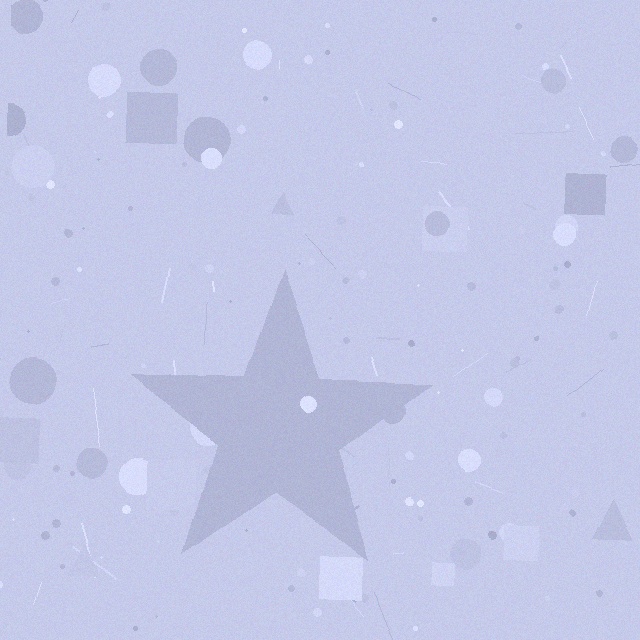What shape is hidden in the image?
A star is hidden in the image.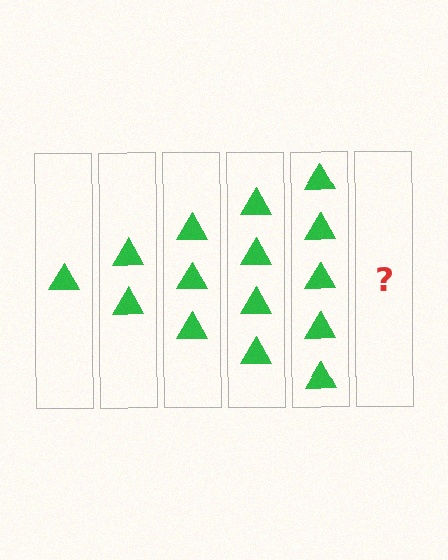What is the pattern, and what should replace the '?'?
The pattern is that each step adds one more triangle. The '?' should be 6 triangles.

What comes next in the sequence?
The next element should be 6 triangles.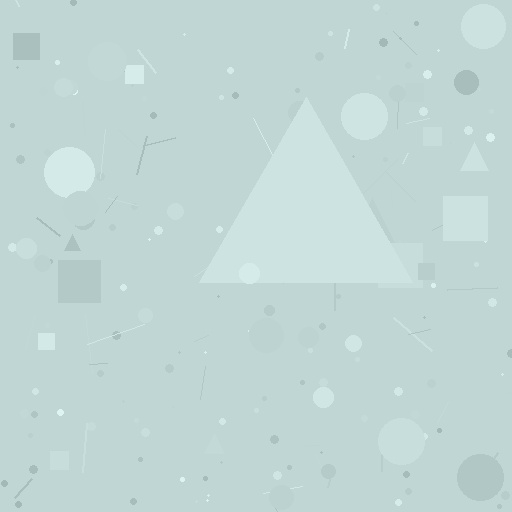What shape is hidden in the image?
A triangle is hidden in the image.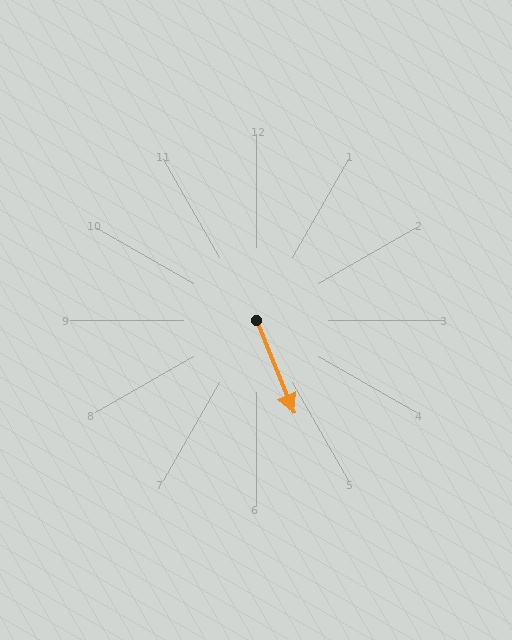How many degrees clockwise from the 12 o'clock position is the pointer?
Approximately 158 degrees.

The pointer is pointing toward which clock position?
Roughly 5 o'clock.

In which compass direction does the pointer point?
South.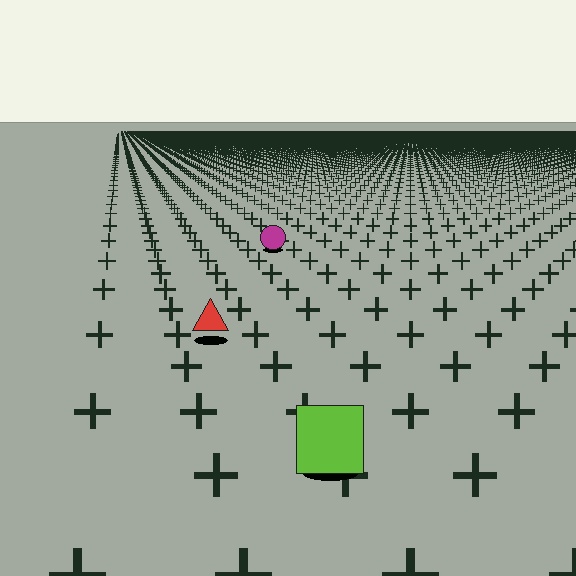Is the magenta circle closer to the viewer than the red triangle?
No. The red triangle is closer — you can tell from the texture gradient: the ground texture is coarser near it.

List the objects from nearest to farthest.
From nearest to farthest: the lime square, the red triangle, the magenta circle.